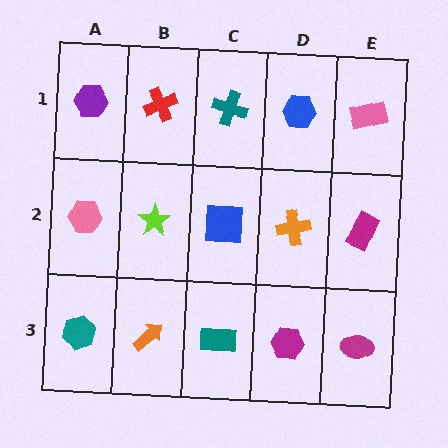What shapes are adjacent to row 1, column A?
A pink hexagon (row 2, column A), a red cross (row 1, column B).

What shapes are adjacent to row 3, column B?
A lime star (row 2, column B), a teal hexagon (row 3, column A), a teal rectangle (row 3, column C).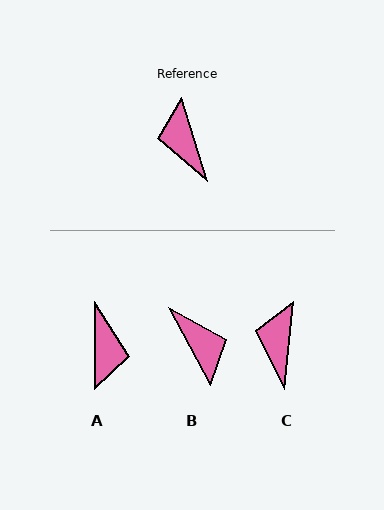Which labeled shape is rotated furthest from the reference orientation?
B, about 169 degrees away.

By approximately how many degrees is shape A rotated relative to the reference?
Approximately 163 degrees counter-clockwise.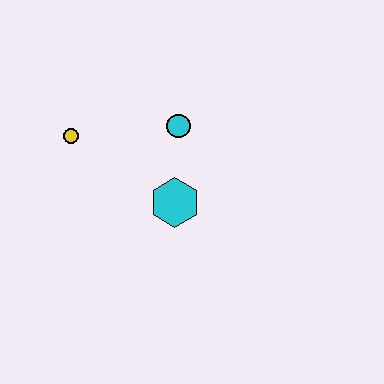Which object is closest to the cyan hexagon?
The cyan circle is closest to the cyan hexagon.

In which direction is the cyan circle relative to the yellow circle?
The cyan circle is to the right of the yellow circle.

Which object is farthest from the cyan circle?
The yellow circle is farthest from the cyan circle.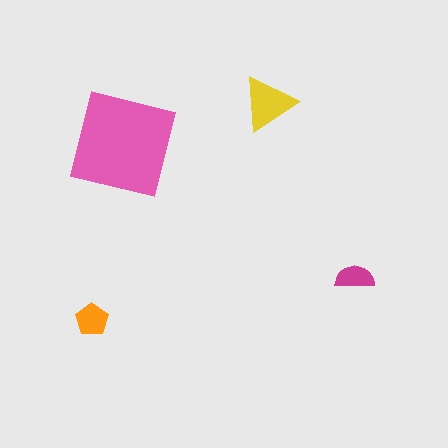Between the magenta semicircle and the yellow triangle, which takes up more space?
The yellow triangle.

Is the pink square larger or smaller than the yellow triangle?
Larger.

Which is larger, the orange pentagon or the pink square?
The pink square.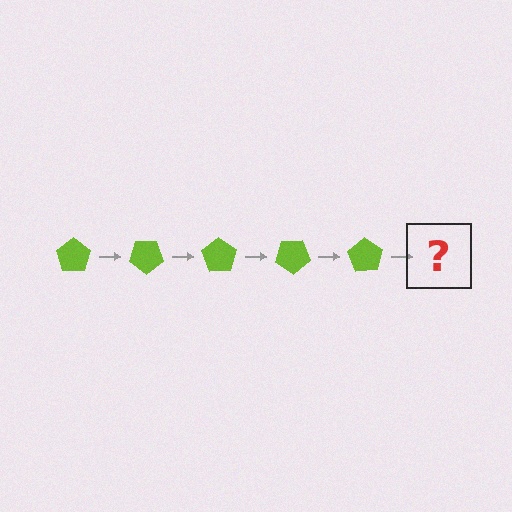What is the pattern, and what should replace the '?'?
The pattern is that the pentagon rotates 35 degrees each step. The '?' should be a lime pentagon rotated 175 degrees.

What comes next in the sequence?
The next element should be a lime pentagon rotated 175 degrees.